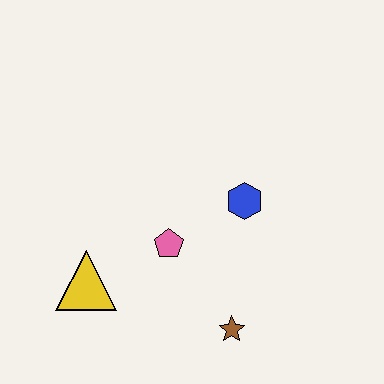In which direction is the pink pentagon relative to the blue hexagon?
The pink pentagon is to the left of the blue hexagon.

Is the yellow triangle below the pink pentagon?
Yes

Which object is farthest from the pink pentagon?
The brown star is farthest from the pink pentagon.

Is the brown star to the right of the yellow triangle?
Yes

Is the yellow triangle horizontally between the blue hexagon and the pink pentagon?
No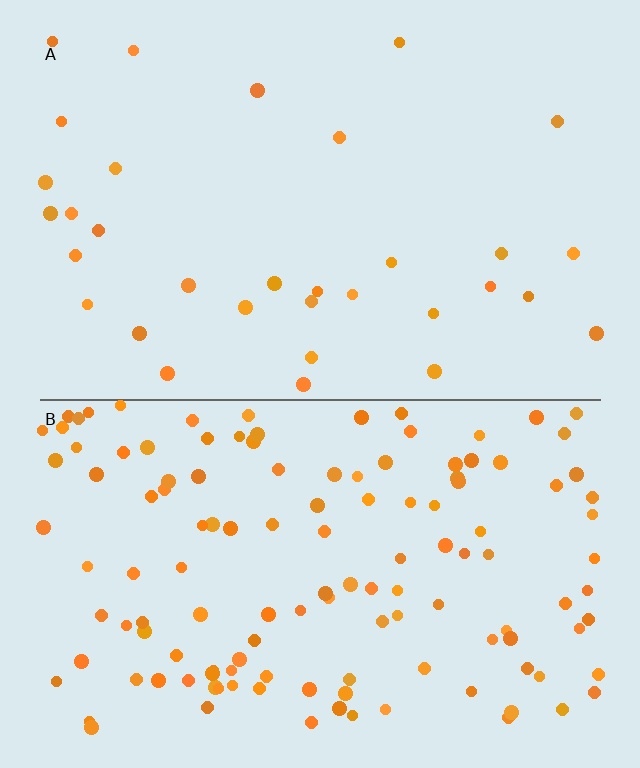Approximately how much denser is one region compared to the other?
Approximately 4.0× — region B over region A.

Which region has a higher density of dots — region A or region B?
B (the bottom).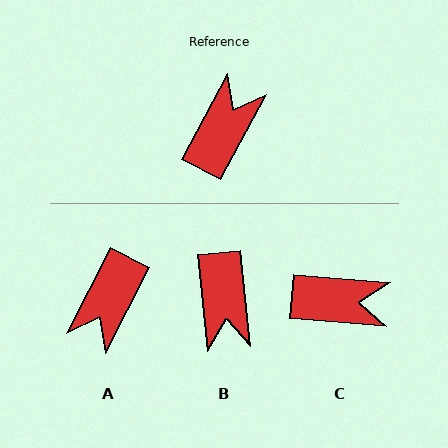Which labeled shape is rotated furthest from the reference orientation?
A, about 179 degrees away.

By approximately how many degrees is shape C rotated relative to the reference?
Approximately 67 degrees clockwise.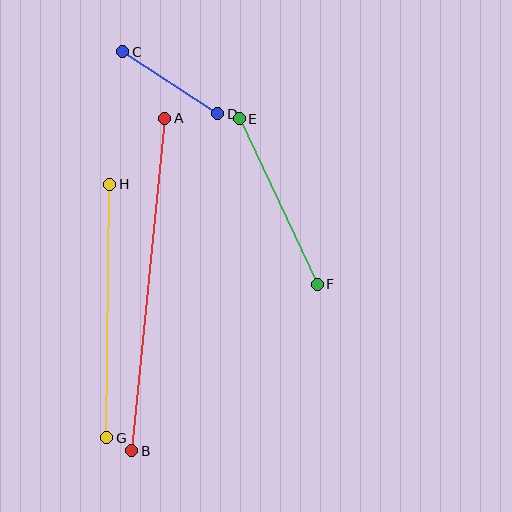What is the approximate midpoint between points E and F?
The midpoint is at approximately (278, 201) pixels.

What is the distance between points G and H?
The distance is approximately 254 pixels.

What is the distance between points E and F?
The distance is approximately 183 pixels.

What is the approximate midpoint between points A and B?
The midpoint is at approximately (148, 284) pixels.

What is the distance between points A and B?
The distance is approximately 334 pixels.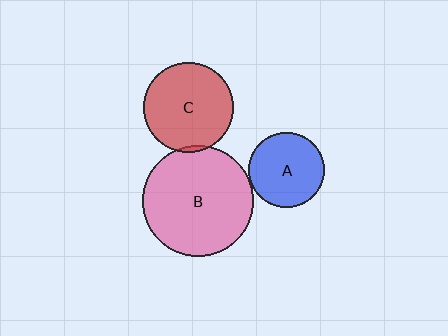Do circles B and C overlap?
Yes.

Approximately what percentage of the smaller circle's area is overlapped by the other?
Approximately 5%.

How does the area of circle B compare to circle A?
Approximately 2.1 times.